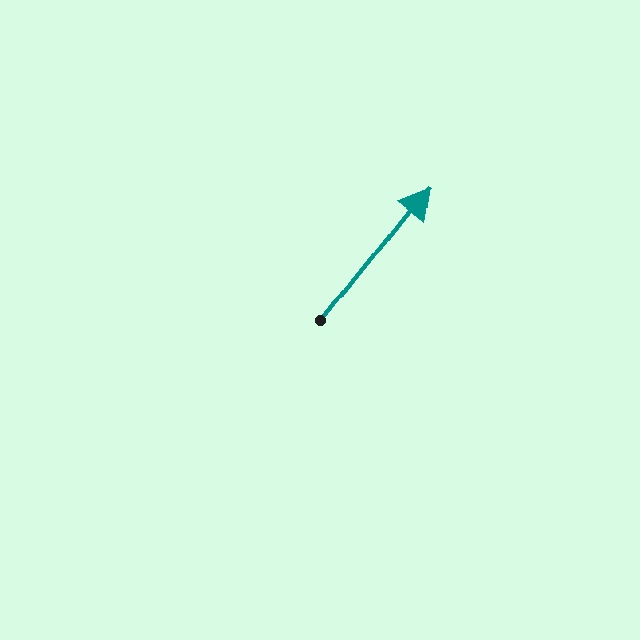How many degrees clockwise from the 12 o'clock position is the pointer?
Approximately 38 degrees.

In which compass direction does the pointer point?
Northeast.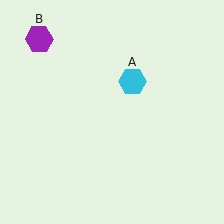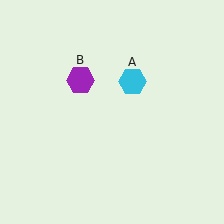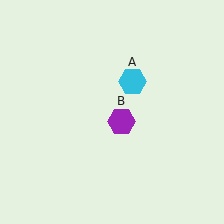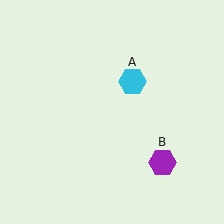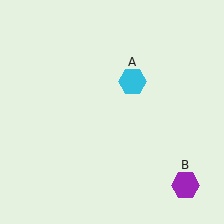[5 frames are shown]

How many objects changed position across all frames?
1 object changed position: purple hexagon (object B).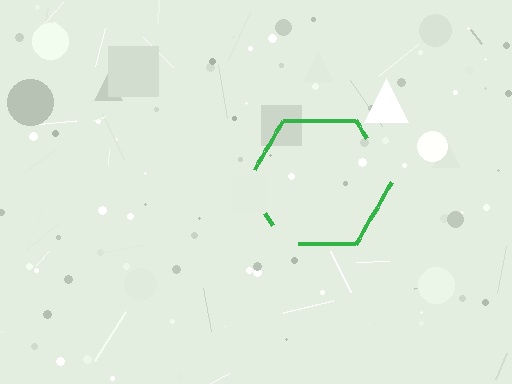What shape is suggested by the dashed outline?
The dashed outline suggests a hexagon.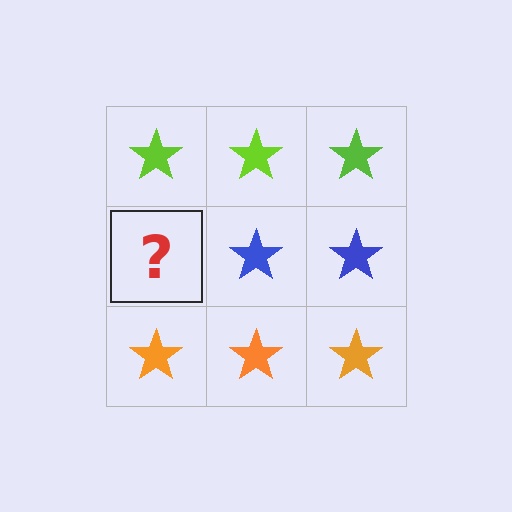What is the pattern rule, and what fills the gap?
The rule is that each row has a consistent color. The gap should be filled with a blue star.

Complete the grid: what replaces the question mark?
The question mark should be replaced with a blue star.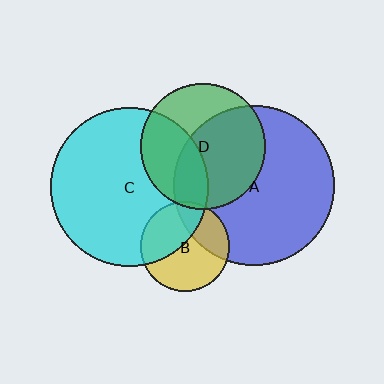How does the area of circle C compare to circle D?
Approximately 1.6 times.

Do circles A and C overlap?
Yes.